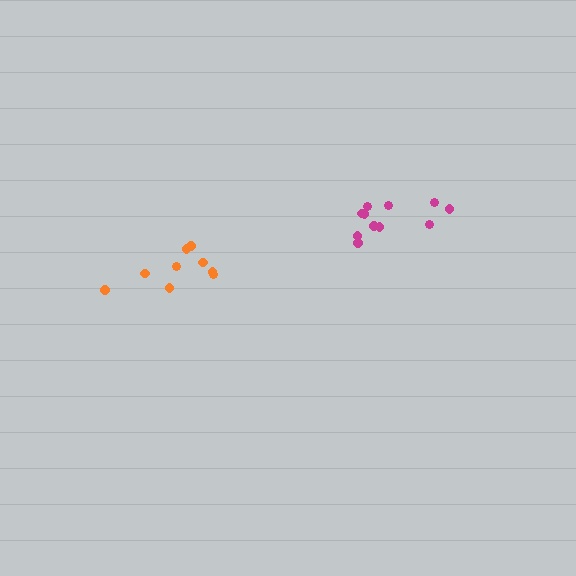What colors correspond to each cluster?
The clusters are colored: orange, magenta.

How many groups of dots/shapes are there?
There are 2 groups.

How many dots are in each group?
Group 1: 9 dots, Group 2: 11 dots (20 total).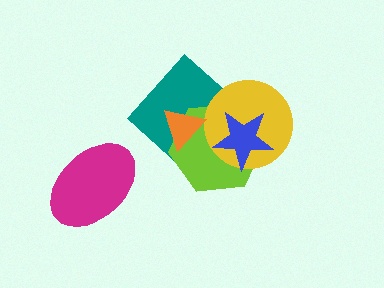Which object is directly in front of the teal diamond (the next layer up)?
The lime hexagon is directly in front of the teal diamond.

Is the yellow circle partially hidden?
Yes, it is partially covered by another shape.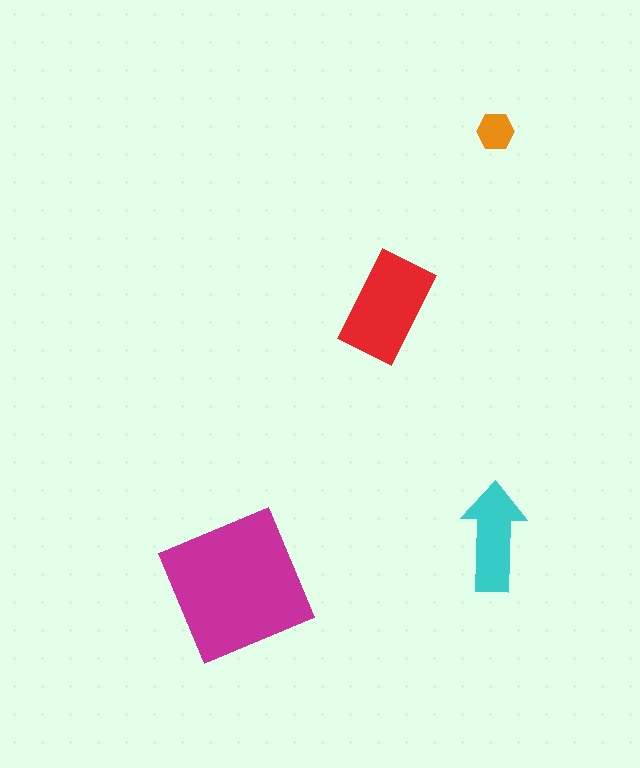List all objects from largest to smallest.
The magenta square, the red rectangle, the cyan arrow, the orange hexagon.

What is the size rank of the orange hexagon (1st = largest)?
4th.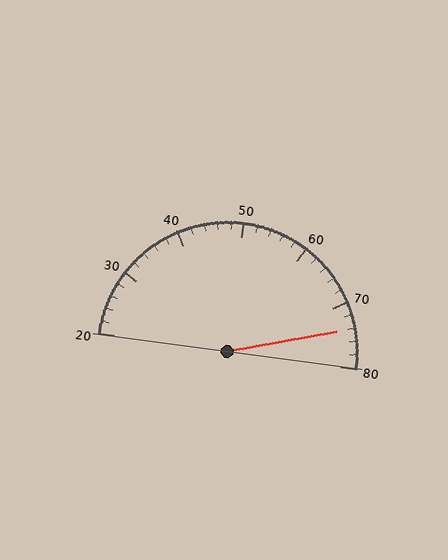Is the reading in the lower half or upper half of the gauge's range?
The reading is in the upper half of the range (20 to 80).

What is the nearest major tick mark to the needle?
The nearest major tick mark is 70.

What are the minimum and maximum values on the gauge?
The gauge ranges from 20 to 80.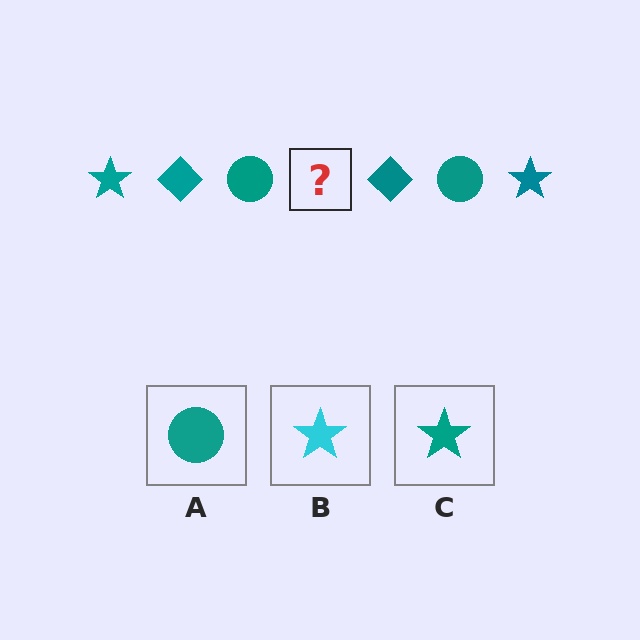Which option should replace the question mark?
Option C.